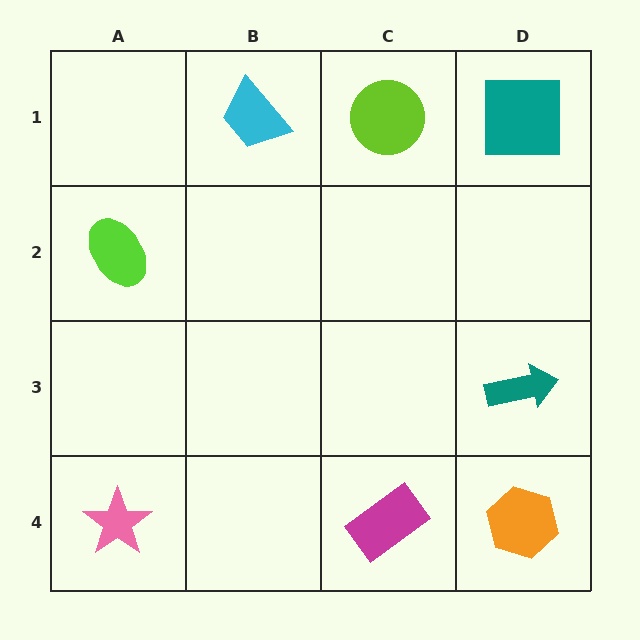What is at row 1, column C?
A lime circle.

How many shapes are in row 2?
1 shape.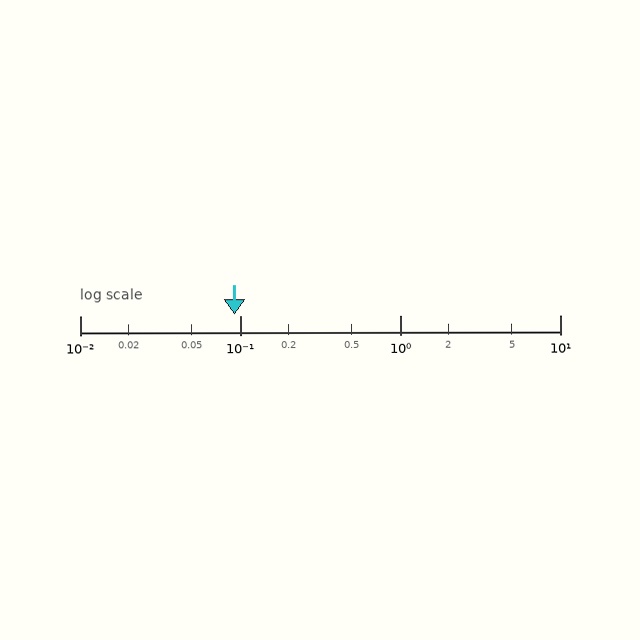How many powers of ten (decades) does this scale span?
The scale spans 3 decades, from 0.01 to 10.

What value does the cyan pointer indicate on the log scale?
The pointer indicates approximately 0.092.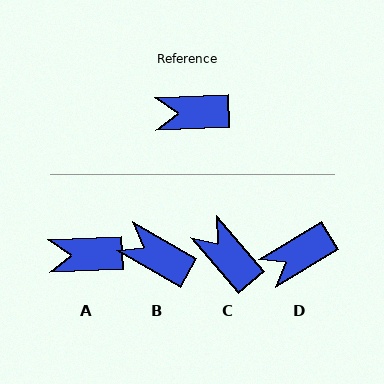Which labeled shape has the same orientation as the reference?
A.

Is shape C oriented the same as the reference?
No, it is off by about 52 degrees.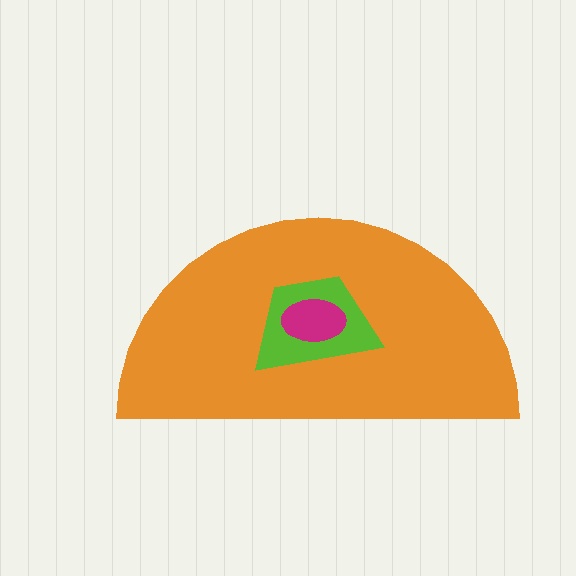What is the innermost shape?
The magenta ellipse.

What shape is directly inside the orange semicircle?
The lime trapezoid.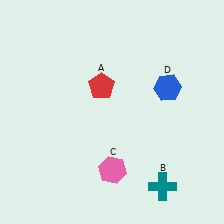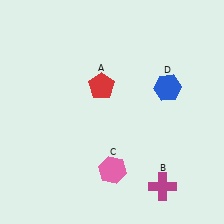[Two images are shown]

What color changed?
The cross (B) changed from teal in Image 1 to magenta in Image 2.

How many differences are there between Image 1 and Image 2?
There is 1 difference between the two images.